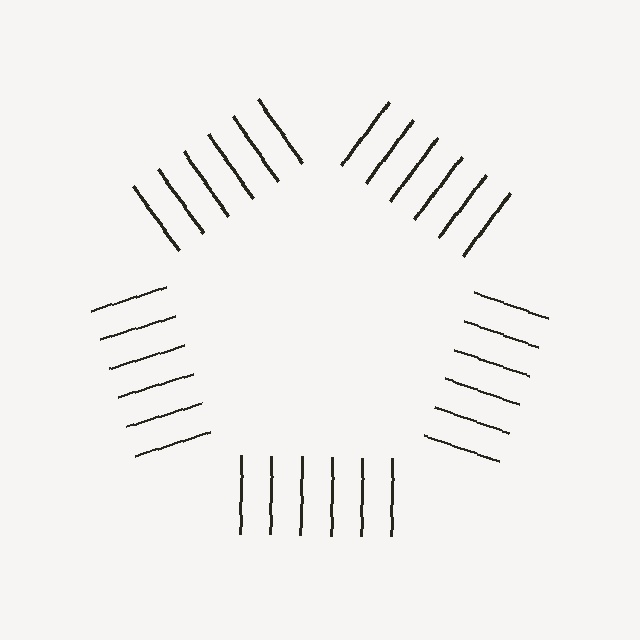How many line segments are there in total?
30 — 6 along each of the 5 edges.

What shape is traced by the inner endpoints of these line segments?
An illusory pentagon — the line segments terminate on its edges but no continuous stroke is drawn.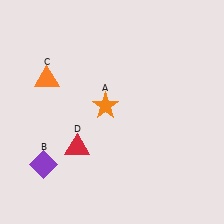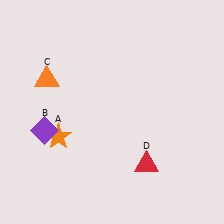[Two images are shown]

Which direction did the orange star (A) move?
The orange star (A) moved left.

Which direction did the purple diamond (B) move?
The purple diamond (B) moved up.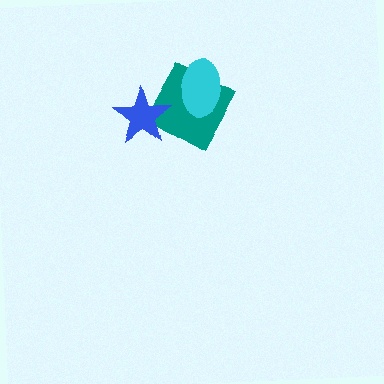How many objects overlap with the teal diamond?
2 objects overlap with the teal diamond.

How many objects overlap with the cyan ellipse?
1 object overlaps with the cyan ellipse.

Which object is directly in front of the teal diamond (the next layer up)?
The cyan ellipse is directly in front of the teal diamond.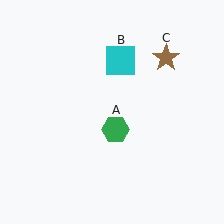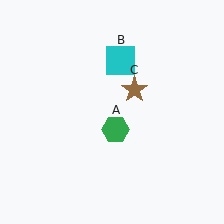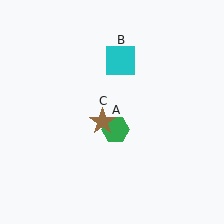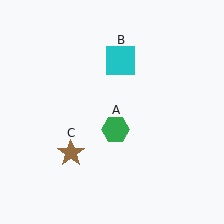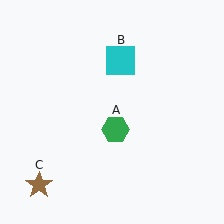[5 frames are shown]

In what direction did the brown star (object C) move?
The brown star (object C) moved down and to the left.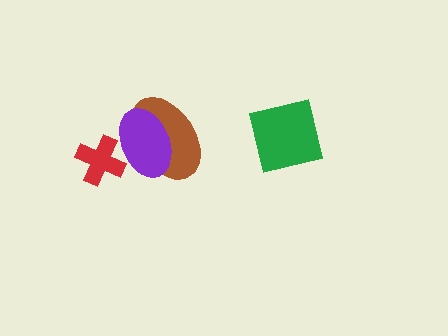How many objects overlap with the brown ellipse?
1 object overlaps with the brown ellipse.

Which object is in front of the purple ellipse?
The red cross is in front of the purple ellipse.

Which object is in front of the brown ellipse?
The purple ellipse is in front of the brown ellipse.